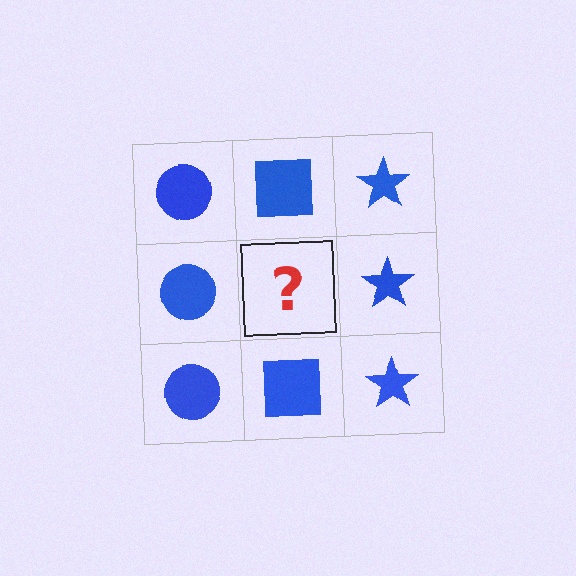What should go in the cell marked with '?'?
The missing cell should contain a blue square.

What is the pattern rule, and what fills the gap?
The rule is that each column has a consistent shape. The gap should be filled with a blue square.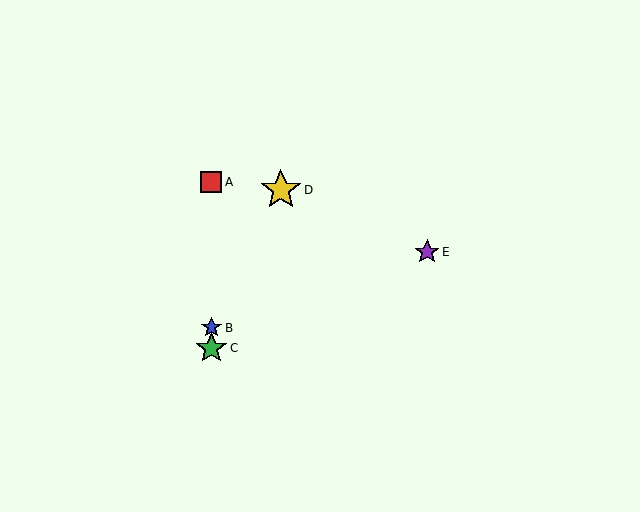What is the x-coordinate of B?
Object B is at x≈211.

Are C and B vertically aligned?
Yes, both are at x≈211.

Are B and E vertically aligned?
No, B is at x≈211 and E is at x≈427.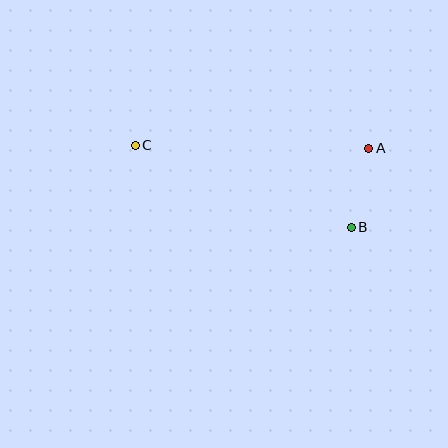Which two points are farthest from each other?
Points A and C are farthest from each other.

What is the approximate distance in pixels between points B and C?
The distance between B and C is approximately 231 pixels.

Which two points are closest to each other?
Points A and B are closest to each other.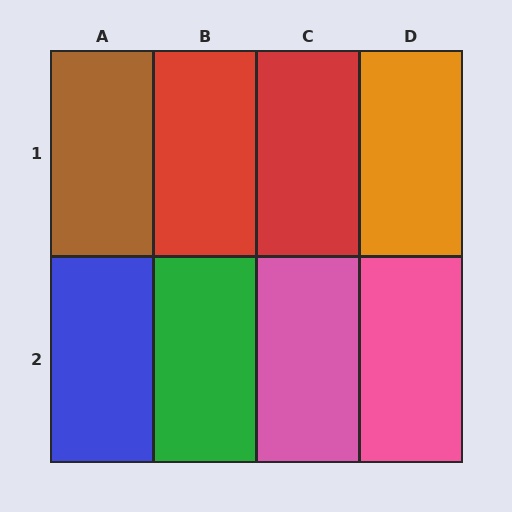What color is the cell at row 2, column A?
Blue.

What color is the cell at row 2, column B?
Green.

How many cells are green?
1 cell is green.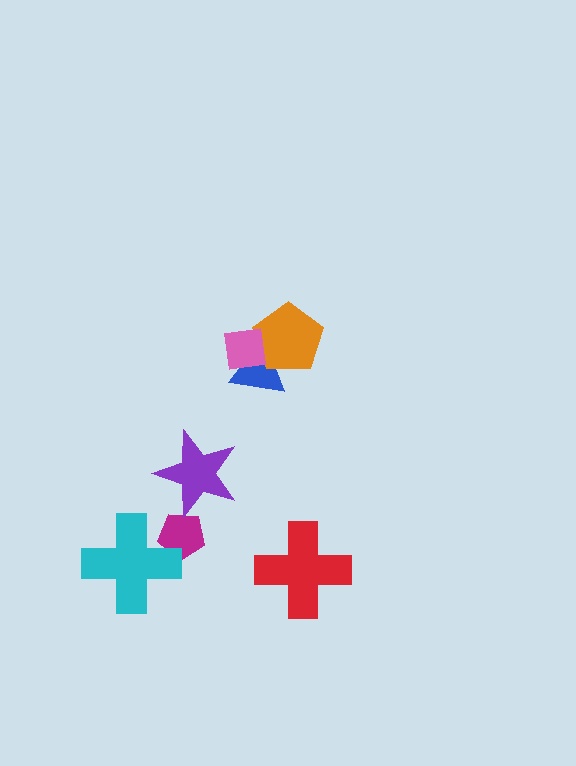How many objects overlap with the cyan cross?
1 object overlaps with the cyan cross.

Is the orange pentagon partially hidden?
Yes, it is partially covered by another shape.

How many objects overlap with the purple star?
0 objects overlap with the purple star.